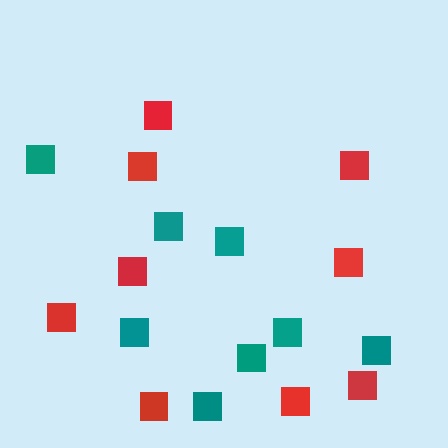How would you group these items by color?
There are 2 groups: one group of red squares (9) and one group of teal squares (8).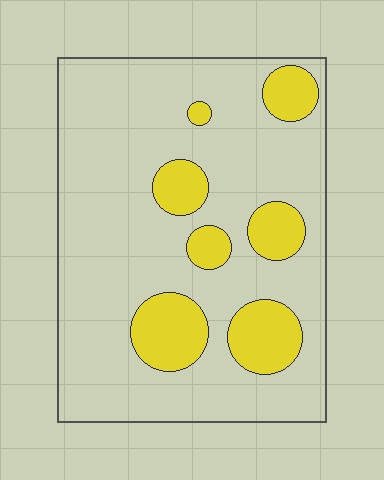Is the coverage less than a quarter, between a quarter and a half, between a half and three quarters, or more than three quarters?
Less than a quarter.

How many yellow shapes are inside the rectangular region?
7.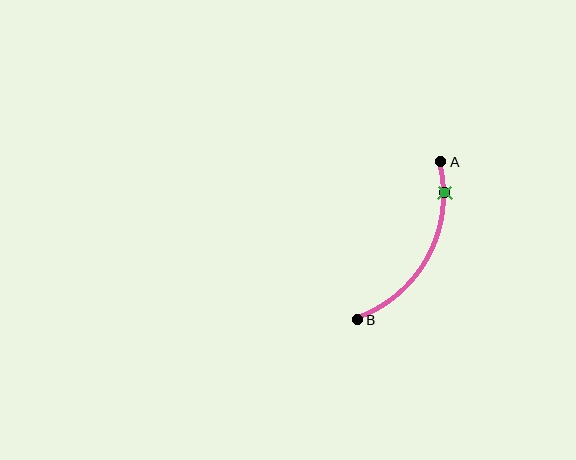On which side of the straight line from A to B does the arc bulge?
The arc bulges to the right of the straight line connecting A and B.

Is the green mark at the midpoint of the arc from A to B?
No. The green mark lies on the arc but is closer to endpoint A. The arc midpoint would be at the point on the curve equidistant along the arc from both A and B.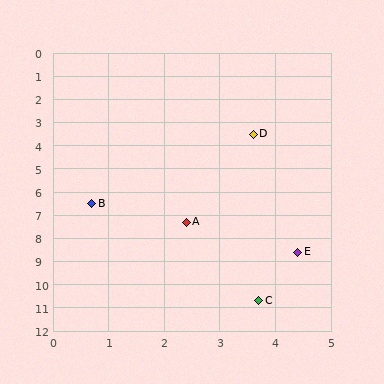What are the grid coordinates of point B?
Point B is at approximately (0.7, 6.5).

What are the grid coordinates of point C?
Point C is at approximately (3.7, 10.7).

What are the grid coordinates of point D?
Point D is at approximately (3.6, 3.5).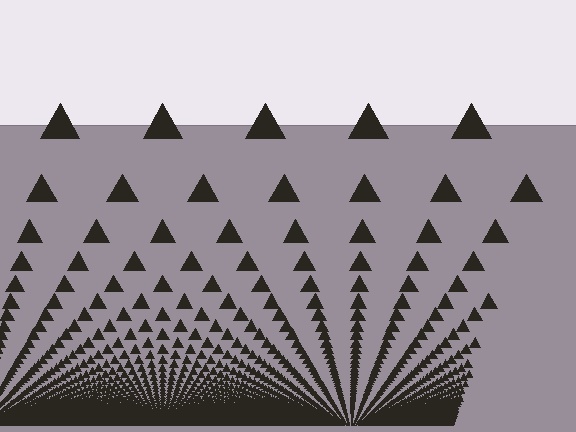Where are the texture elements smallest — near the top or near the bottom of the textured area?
Near the bottom.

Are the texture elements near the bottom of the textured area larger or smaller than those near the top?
Smaller. The gradient is inverted — elements near the bottom are smaller and denser.